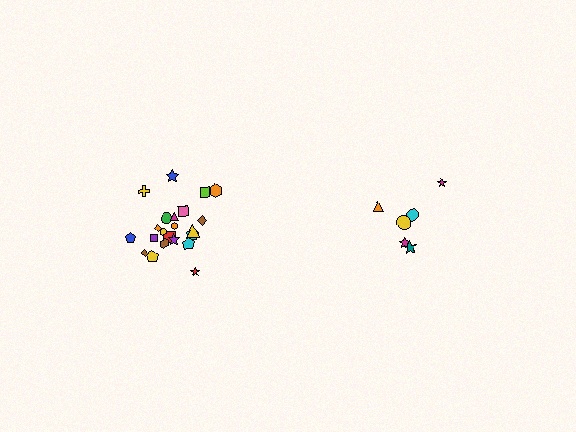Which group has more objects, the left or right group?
The left group.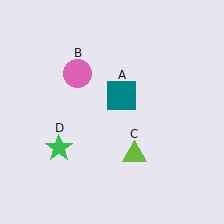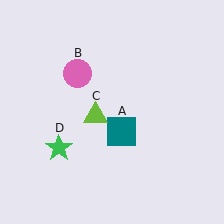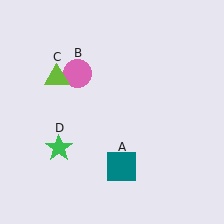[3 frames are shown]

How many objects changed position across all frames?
2 objects changed position: teal square (object A), lime triangle (object C).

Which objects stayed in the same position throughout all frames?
Pink circle (object B) and green star (object D) remained stationary.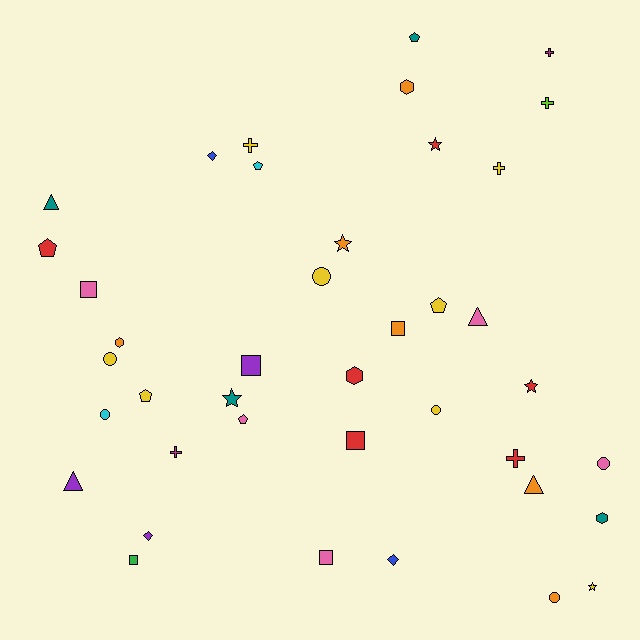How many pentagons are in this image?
There are 6 pentagons.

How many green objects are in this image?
There is 1 green object.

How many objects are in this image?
There are 40 objects.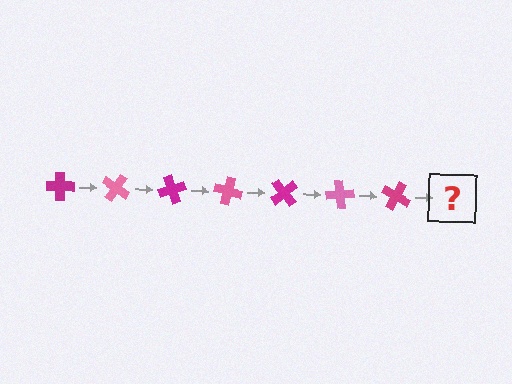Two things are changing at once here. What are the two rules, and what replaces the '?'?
The two rules are that it rotates 35 degrees each step and the color cycles through magenta and pink. The '?' should be a pink cross, rotated 245 degrees from the start.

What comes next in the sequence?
The next element should be a pink cross, rotated 245 degrees from the start.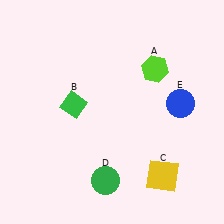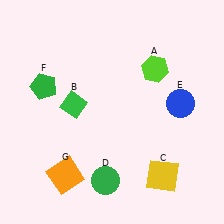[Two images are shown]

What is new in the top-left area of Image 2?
A green pentagon (F) was added in the top-left area of Image 2.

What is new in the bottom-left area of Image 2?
An orange square (G) was added in the bottom-left area of Image 2.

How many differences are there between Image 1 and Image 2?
There are 2 differences between the two images.